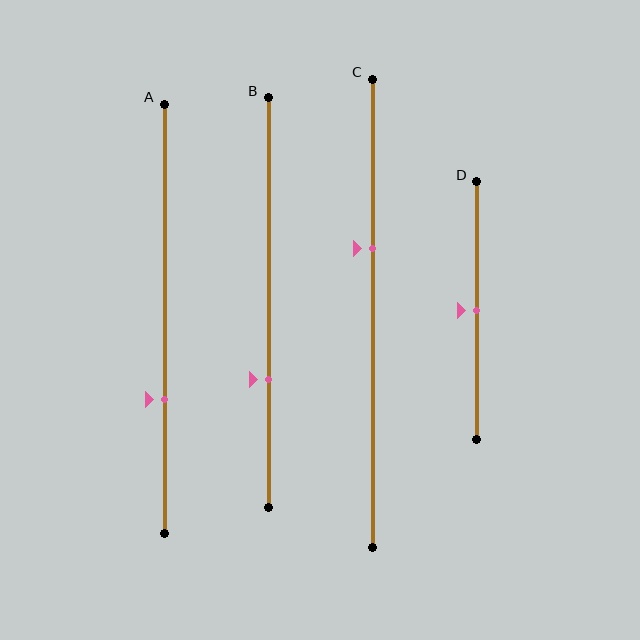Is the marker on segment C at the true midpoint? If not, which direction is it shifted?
No, the marker on segment C is shifted upward by about 14% of the segment length.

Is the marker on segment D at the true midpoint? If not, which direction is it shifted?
Yes, the marker on segment D is at the true midpoint.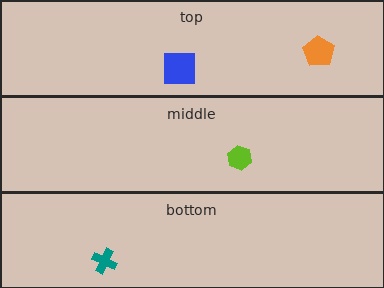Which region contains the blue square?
The top region.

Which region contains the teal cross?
The bottom region.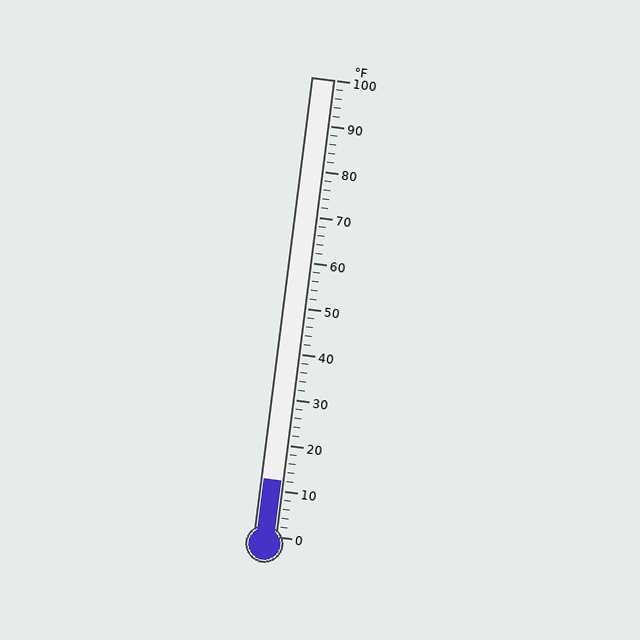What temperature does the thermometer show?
The thermometer shows approximately 12°F.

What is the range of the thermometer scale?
The thermometer scale ranges from 0°F to 100°F.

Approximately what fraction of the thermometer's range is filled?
The thermometer is filled to approximately 10% of its range.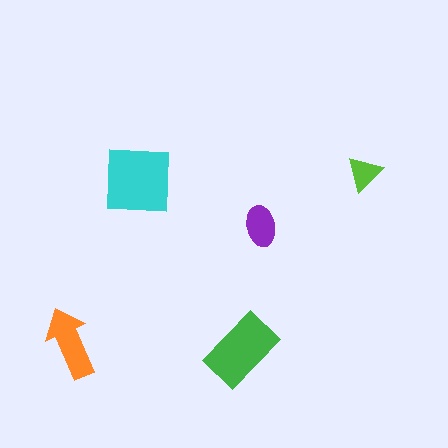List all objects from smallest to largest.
The lime triangle, the purple ellipse, the orange arrow, the green rectangle, the cyan square.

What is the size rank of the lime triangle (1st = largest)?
5th.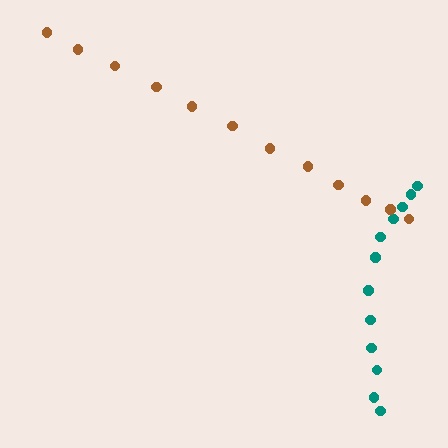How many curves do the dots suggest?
There are 2 distinct paths.